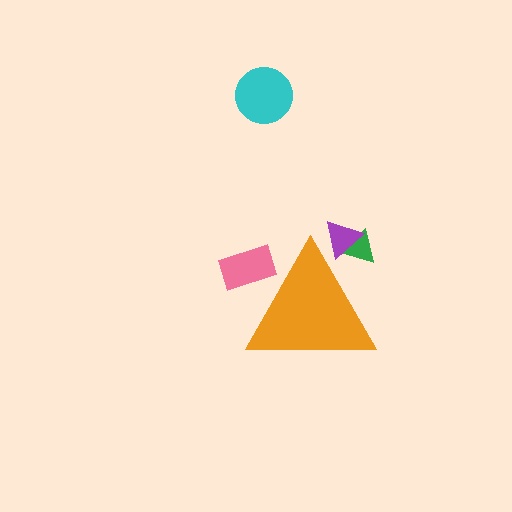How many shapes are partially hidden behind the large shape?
3 shapes are partially hidden.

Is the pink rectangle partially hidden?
Yes, the pink rectangle is partially hidden behind the orange triangle.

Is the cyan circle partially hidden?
No, the cyan circle is fully visible.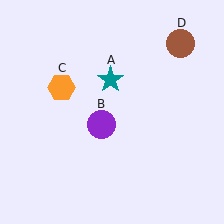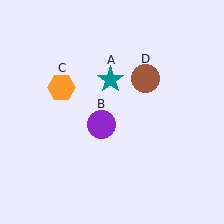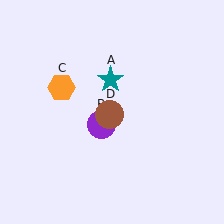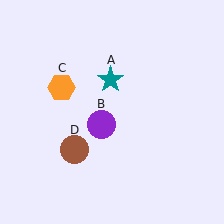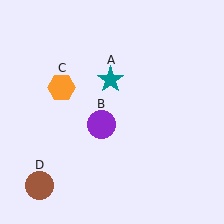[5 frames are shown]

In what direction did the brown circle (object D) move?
The brown circle (object D) moved down and to the left.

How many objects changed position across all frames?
1 object changed position: brown circle (object D).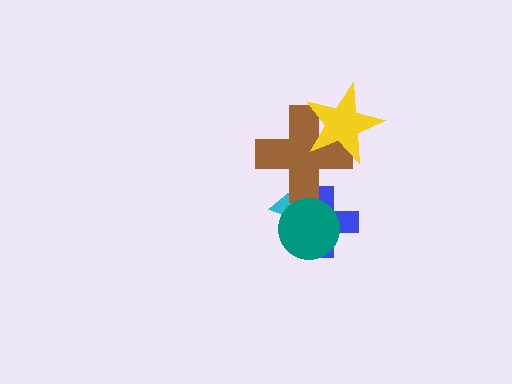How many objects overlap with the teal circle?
2 objects overlap with the teal circle.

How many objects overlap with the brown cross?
3 objects overlap with the brown cross.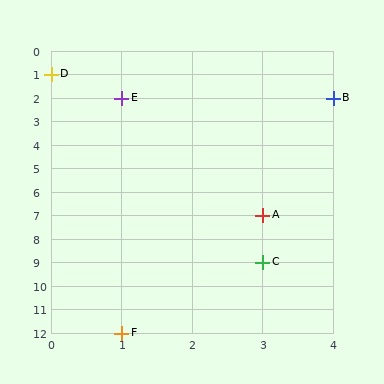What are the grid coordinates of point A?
Point A is at grid coordinates (3, 7).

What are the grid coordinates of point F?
Point F is at grid coordinates (1, 12).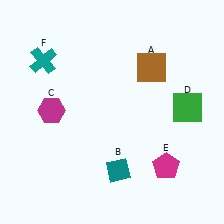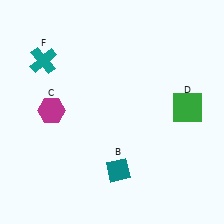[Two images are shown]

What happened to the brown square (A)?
The brown square (A) was removed in Image 2. It was in the top-right area of Image 1.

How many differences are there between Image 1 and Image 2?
There are 2 differences between the two images.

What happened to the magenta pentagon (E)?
The magenta pentagon (E) was removed in Image 2. It was in the bottom-right area of Image 1.